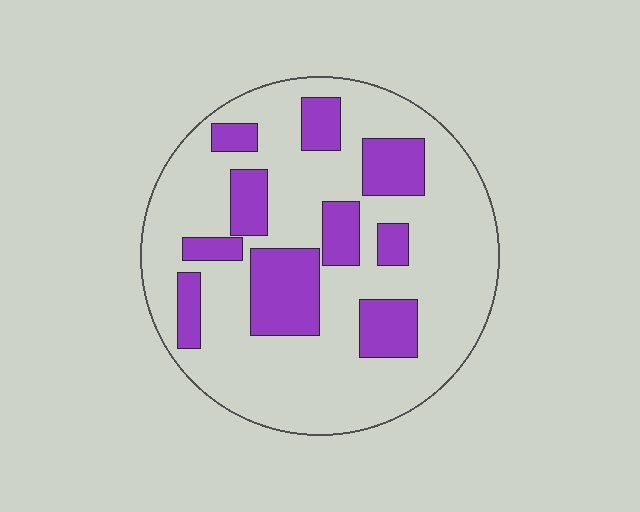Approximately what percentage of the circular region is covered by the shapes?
Approximately 25%.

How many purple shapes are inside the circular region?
10.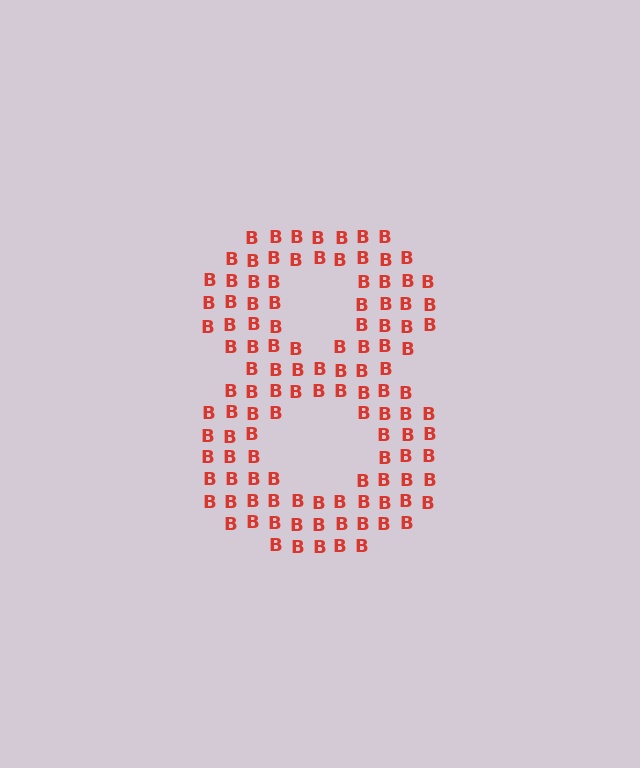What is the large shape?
The large shape is the digit 8.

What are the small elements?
The small elements are letter B's.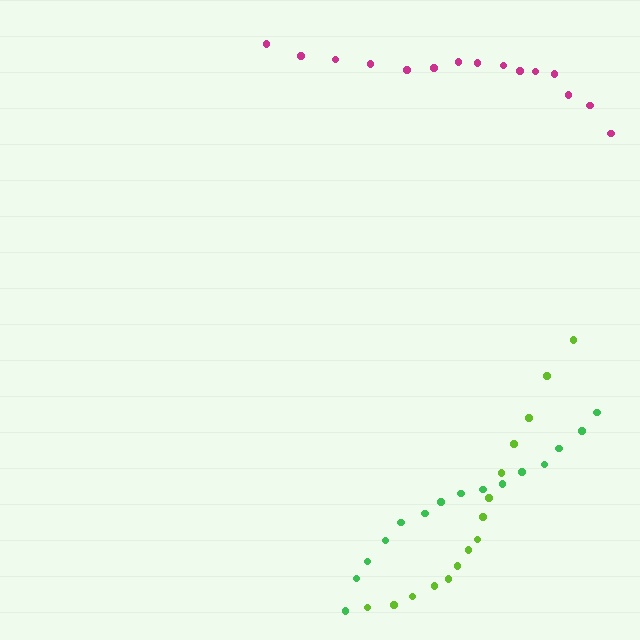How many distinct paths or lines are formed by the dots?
There are 3 distinct paths.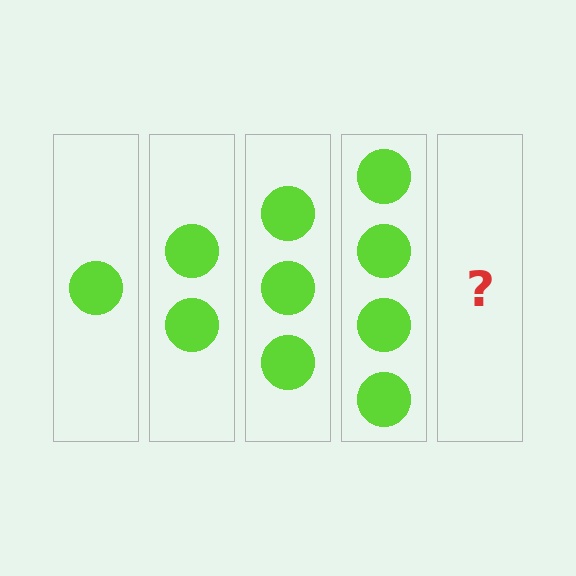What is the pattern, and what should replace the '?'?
The pattern is that each step adds one more circle. The '?' should be 5 circles.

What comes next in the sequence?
The next element should be 5 circles.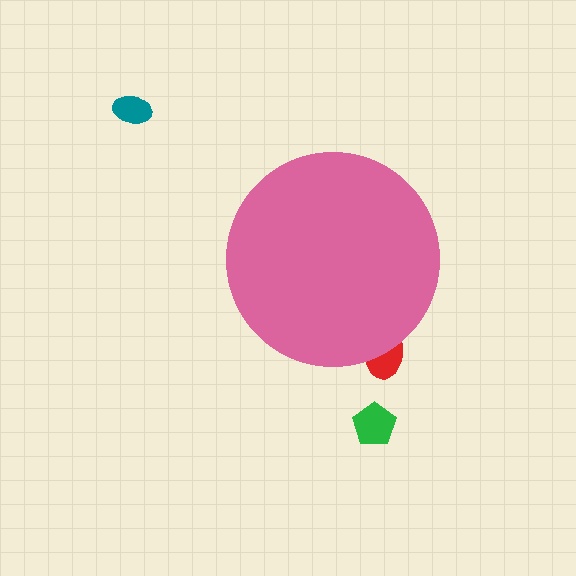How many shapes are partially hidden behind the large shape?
1 shape is partially hidden.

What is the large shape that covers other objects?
A pink circle.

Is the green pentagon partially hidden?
No, the green pentagon is fully visible.